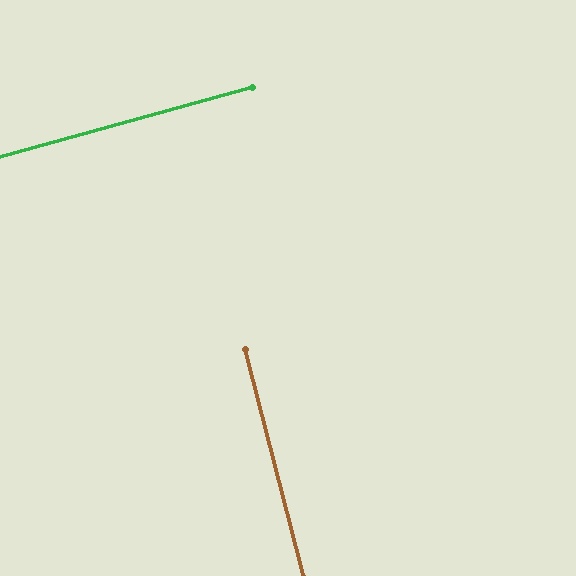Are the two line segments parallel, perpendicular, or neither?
Perpendicular — they meet at approximately 89°.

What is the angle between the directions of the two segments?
Approximately 89 degrees.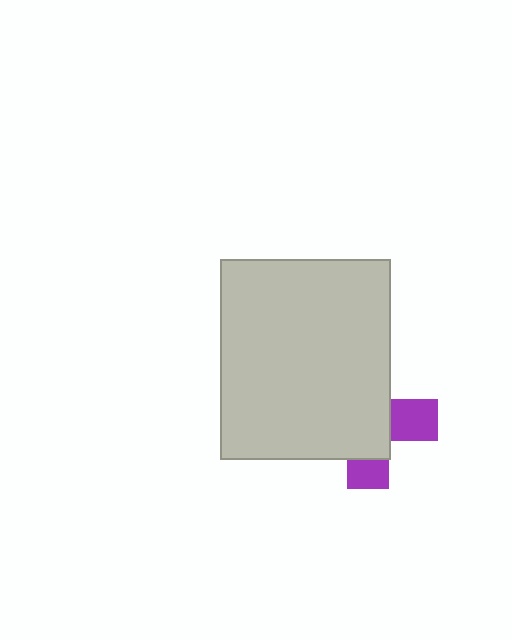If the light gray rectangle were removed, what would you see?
You would see the complete purple cross.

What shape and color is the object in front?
The object in front is a light gray rectangle.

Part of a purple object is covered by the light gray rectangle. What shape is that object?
It is a cross.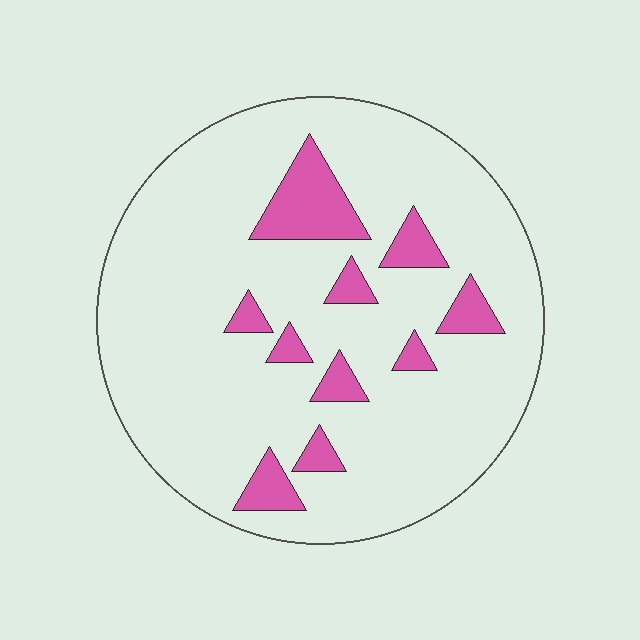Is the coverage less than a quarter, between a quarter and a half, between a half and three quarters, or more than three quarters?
Less than a quarter.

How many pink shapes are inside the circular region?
10.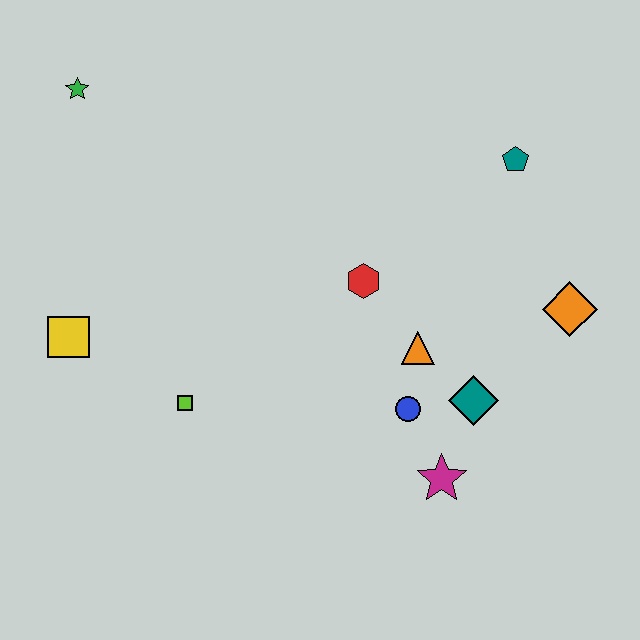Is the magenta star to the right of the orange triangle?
Yes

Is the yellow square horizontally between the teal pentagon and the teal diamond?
No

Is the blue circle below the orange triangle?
Yes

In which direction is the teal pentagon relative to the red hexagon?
The teal pentagon is to the right of the red hexagon.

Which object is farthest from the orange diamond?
The green star is farthest from the orange diamond.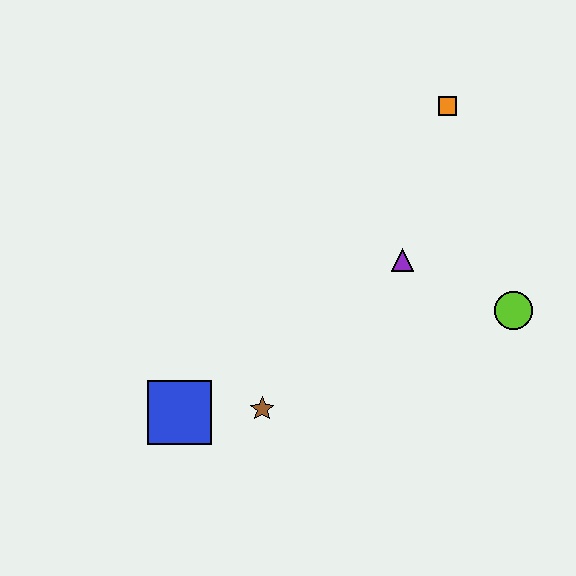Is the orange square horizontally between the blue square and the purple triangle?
No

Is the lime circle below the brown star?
No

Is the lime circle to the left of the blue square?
No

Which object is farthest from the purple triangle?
The blue square is farthest from the purple triangle.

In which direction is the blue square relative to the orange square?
The blue square is below the orange square.